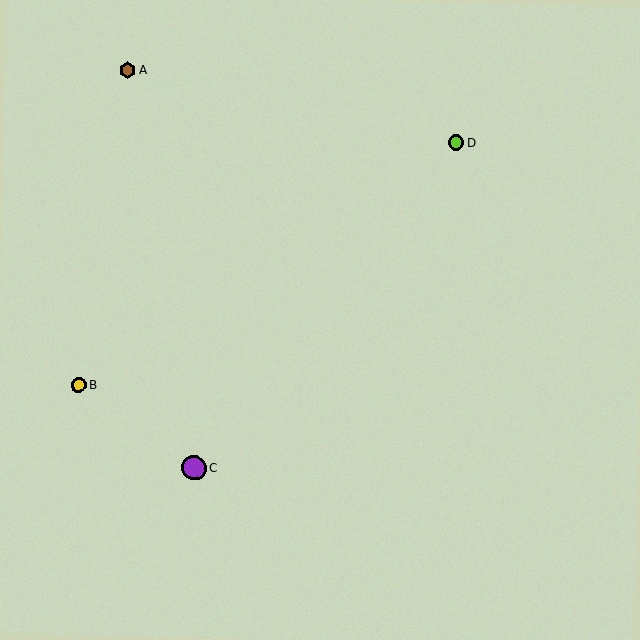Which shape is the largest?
The purple circle (labeled C) is the largest.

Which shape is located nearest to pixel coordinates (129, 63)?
The brown hexagon (labeled A) at (128, 70) is nearest to that location.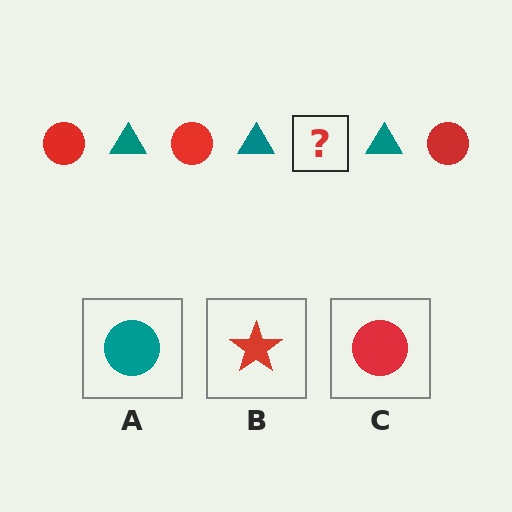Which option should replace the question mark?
Option C.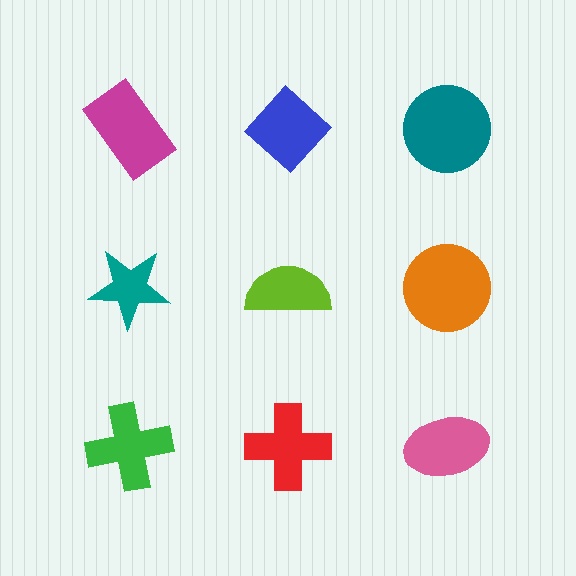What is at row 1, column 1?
A magenta rectangle.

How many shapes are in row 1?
3 shapes.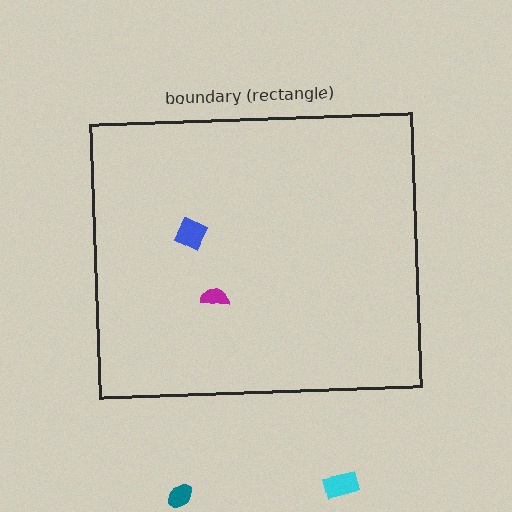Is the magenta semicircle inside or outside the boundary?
Inside.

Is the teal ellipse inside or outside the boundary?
Outside.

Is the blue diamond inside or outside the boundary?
Inside.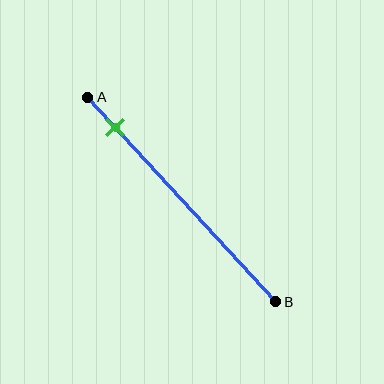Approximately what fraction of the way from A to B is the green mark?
The green mark is approximately 15% of the way from A to B.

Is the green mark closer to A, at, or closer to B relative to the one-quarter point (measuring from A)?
The green mark is closer to point A than the one-quarter point of segment AB.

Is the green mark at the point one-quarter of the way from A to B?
No, the mark is at about 15% from A, not at the 25% one-quarter point.